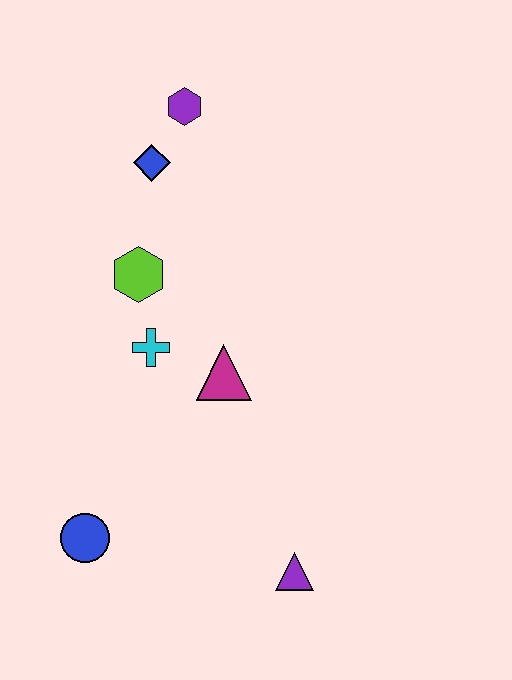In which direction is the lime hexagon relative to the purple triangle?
The lime hexagon is above the purple triangle.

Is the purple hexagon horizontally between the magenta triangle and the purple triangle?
No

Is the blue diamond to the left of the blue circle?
No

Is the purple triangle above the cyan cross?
No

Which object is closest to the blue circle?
The cyan cross is closest to the blue circle.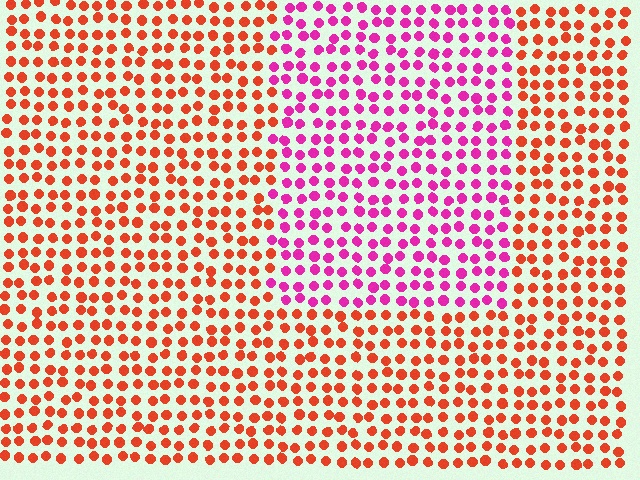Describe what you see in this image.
The image is filled with small red elements in a uniform arrangement. A rectangle-shaped region is visible where the elements are tinted to a slightly different hue, forming a subtle color boundary.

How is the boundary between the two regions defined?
The boundary is defined purely by a slight shift in hue (about 51 degrees). Spacing, size, and orientation are identical on both sides.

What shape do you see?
I see a rectangle.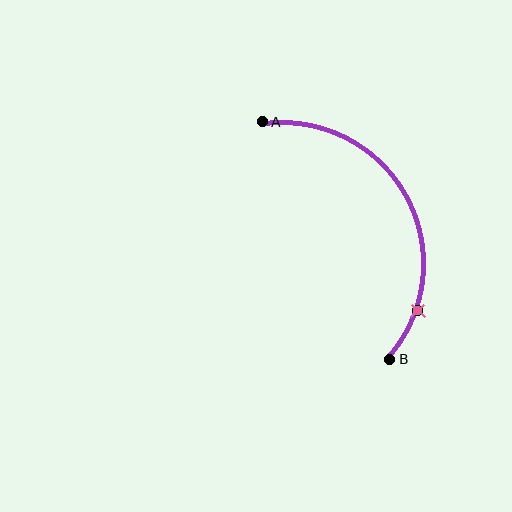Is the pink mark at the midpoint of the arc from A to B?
No. The pink mark lies on the arc but is closer to endpoint B. The arc midpoint would be at the point on the curve equidistant along the arc from both A and B.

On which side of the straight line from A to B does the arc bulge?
The arc bulges to the right of the straight line connecting A and B.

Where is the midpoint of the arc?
The arc midpoint is the point on the curve farthest from the straight line joining A and B. It sits to the right of that line.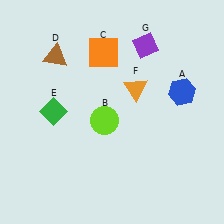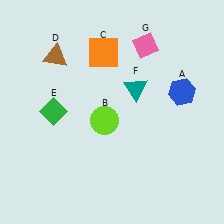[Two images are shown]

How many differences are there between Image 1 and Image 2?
There are 2 differences between the two images.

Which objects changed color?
F changed from orange to teal. G changed from purple to pink.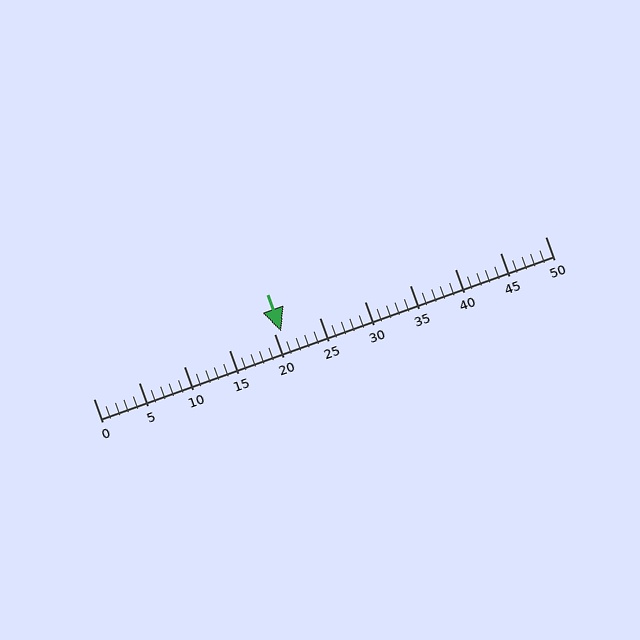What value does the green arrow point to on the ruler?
The green arrow points to approximately 21.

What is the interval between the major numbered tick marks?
The major tick marks are spaced 5 units apart.